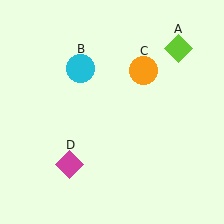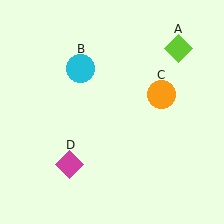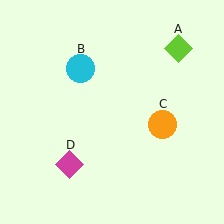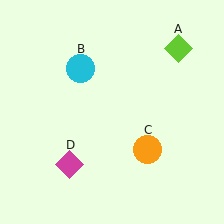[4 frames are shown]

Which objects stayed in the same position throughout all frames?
Lime diamond (object A) and cyan circle (object B) and magenta diamond (object D) remained stationary.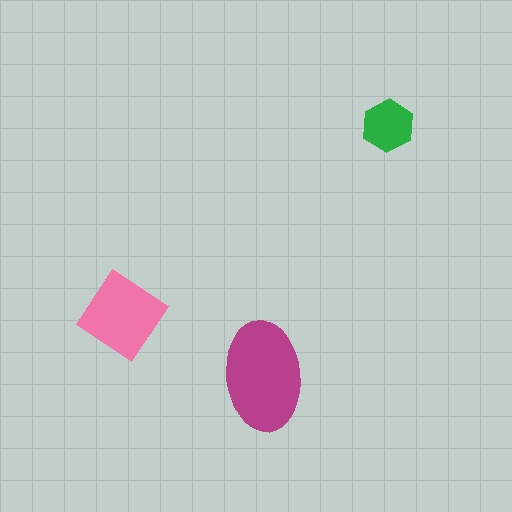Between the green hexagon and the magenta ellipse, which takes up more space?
The magenta ellipse.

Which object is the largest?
The magenta ellipse.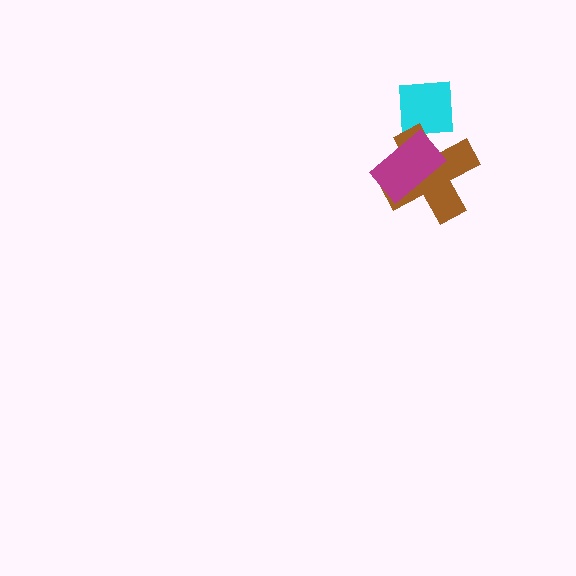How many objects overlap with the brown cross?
2 objects overlap with the brown cross.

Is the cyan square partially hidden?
Yes, it is partially covered by another shape.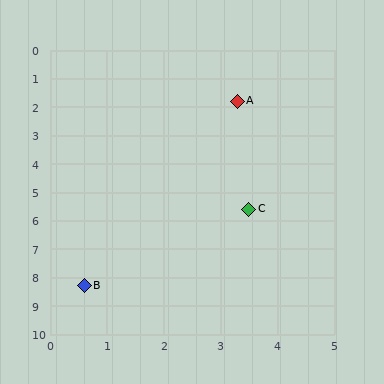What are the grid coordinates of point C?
Point C is at approximately (3.5, 5.6).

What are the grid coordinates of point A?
Point A is at approximately (3.3, 1.8).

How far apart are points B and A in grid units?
Points B and A are about 7.0 grid units apart.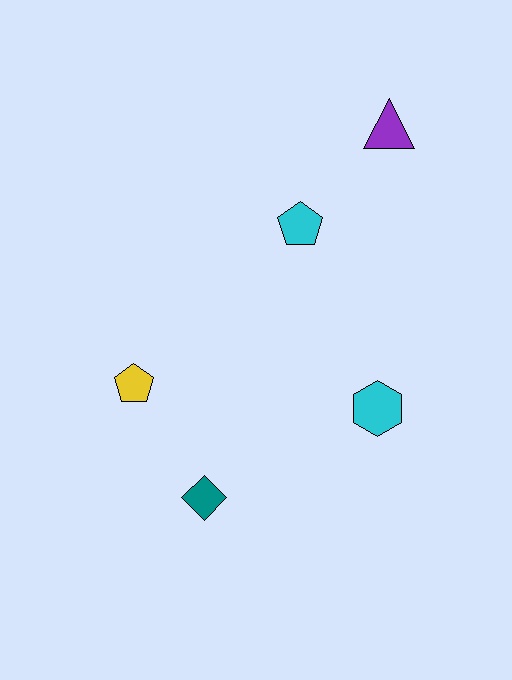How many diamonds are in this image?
There is 1 diamond.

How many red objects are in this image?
There are no red objects.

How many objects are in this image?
There are 5 objects.